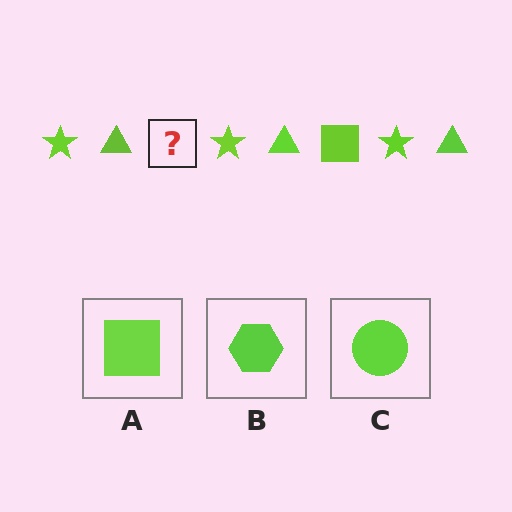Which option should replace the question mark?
Option A.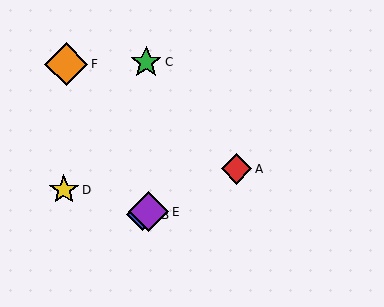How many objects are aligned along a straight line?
3 objects (A, B, E) are aligned along a straight line.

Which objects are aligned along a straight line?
Objects A, B, E are aligned along a straight line.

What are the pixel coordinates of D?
Object D is at (64, 190).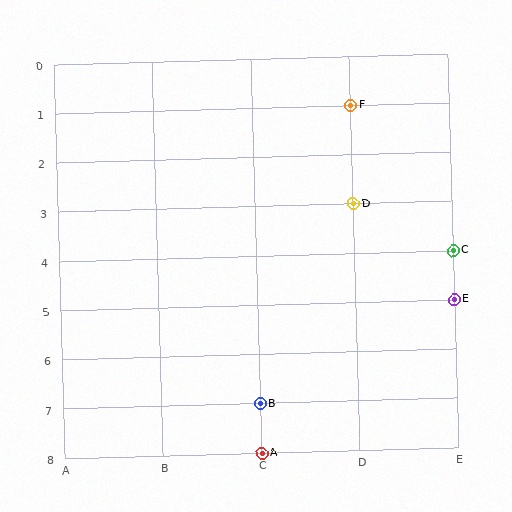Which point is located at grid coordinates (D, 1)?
Point F is at (D, 1).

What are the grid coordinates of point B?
Point B is at grid coordinates (C, 7).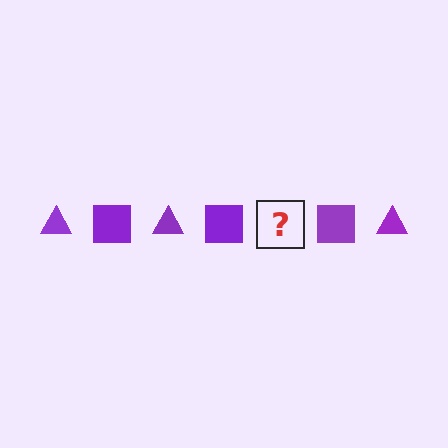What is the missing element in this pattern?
The missing element is a purple triangle.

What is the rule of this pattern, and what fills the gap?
The rule is that the pattern cycles through triangle, square shapes in purple. The gap should be filled with a purple triangle.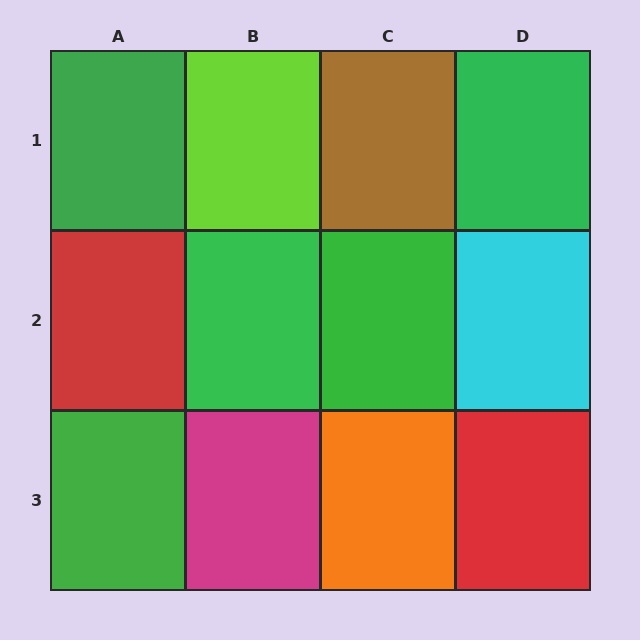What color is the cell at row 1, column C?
Brown.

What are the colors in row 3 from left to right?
Green, magenta, orange, red.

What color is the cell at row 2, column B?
Green.